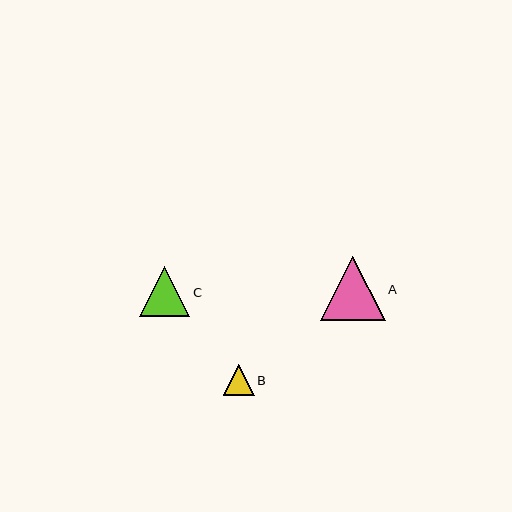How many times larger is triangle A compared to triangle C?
Triangle A is approximately 1.3 times the size of triangle C.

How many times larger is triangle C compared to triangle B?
Triangle C is approximately 1.6 times the size of triangle B.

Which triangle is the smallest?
Triangle B is the smallest with a size of approximately 31 pixels.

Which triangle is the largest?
Triangle A is the largest with a size of approximately 64 pixels.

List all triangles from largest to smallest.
From largest to smallest: A, C, B.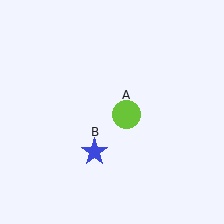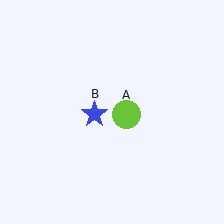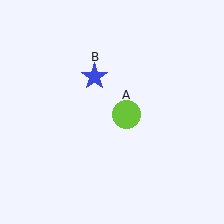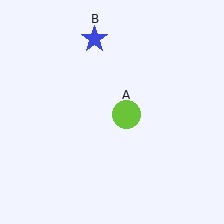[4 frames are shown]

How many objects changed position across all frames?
1 object changed position: blue star (object B).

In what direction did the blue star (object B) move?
The blue star (object B) moved up.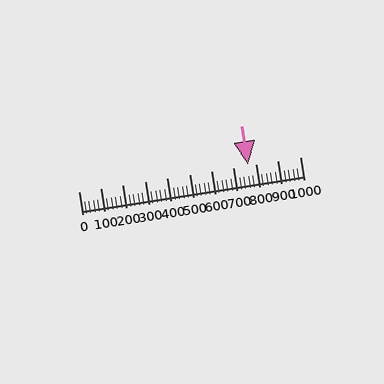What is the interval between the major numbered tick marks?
The major tick marks are spaced 100 units apart.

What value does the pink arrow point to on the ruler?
The pink arrow points to approximately 765.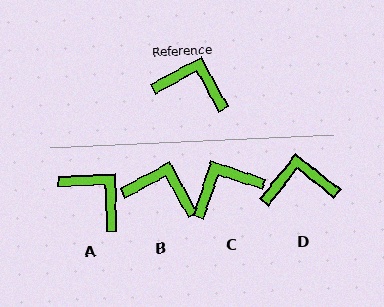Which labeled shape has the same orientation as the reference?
B.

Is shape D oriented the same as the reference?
No, it is off by about 23 degrees.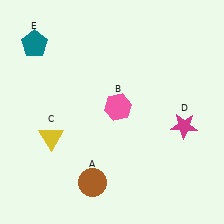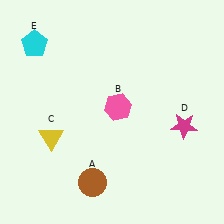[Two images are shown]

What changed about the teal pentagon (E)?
In Image 1, E is teal. In Image 2, it changed to cyan.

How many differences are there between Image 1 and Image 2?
There is 1 difference between the two images.